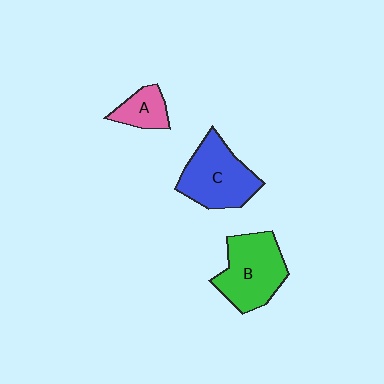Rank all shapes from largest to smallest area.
From largest to smallest: B (green), C (blue), A (pink).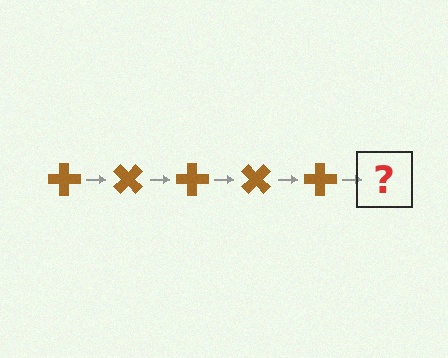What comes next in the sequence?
The next element should be a brown cross rotated 225 degrees.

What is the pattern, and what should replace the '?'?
The pattern is that the cross rotates 45 degrees each step. The '?' should be a brown cross rotated 225 degrees.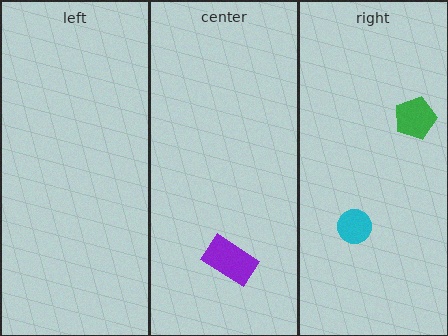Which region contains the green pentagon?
The right region.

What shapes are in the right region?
The green pentagon, the cyan circle.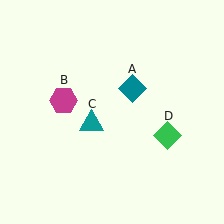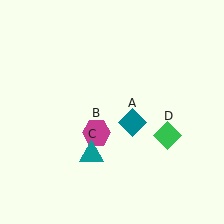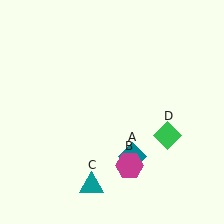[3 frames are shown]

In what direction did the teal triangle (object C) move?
The teal triangle (object C) moved down.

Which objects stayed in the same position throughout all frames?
Green diamond (object D) remained stationary.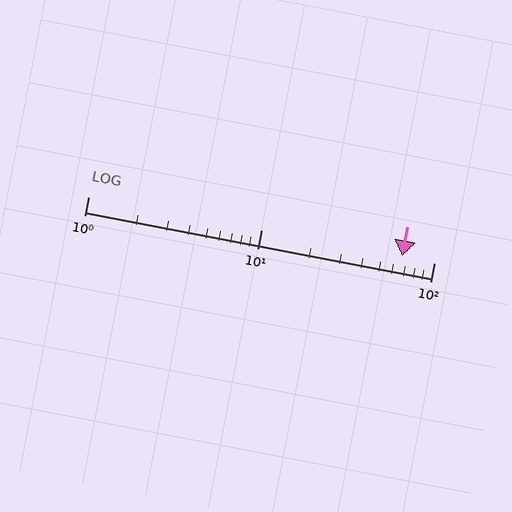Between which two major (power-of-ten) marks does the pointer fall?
The pointer is between 10 and 100.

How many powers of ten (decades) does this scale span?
The scale spans 2 decades, from 1 to 100.